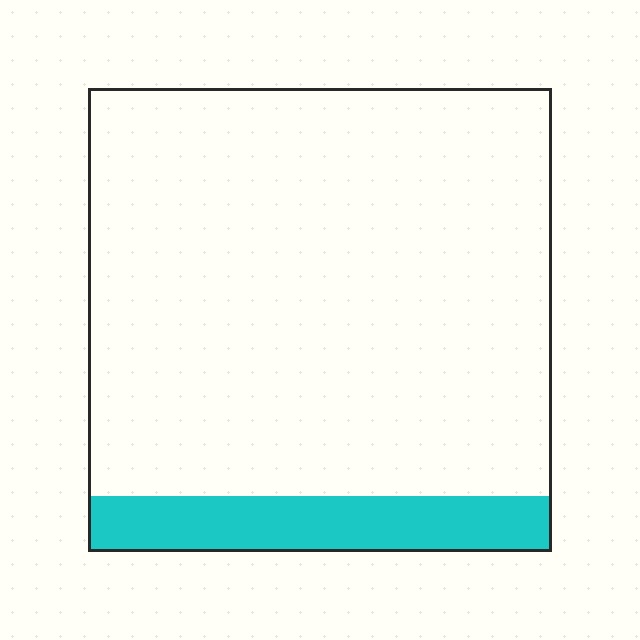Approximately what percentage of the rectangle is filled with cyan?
Approximately 10%.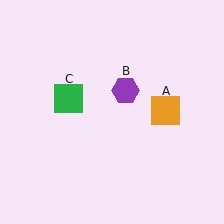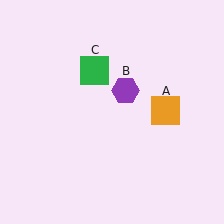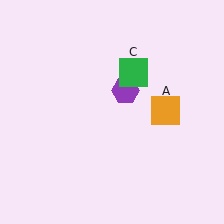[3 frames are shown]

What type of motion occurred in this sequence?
The green square (object C) rotated clockwise around the center of the scene.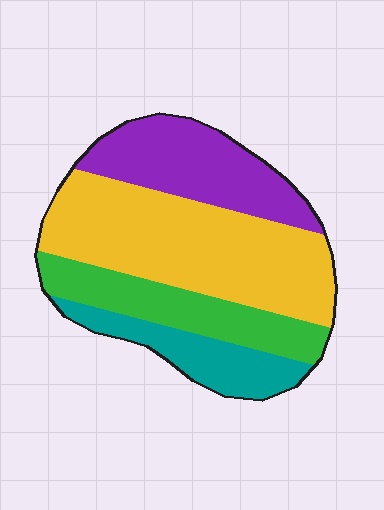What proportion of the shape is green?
Green takes up between a sixth and a third of the shape.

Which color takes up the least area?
Teal, at roughly 15%.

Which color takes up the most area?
Yellow, at roughly 45%.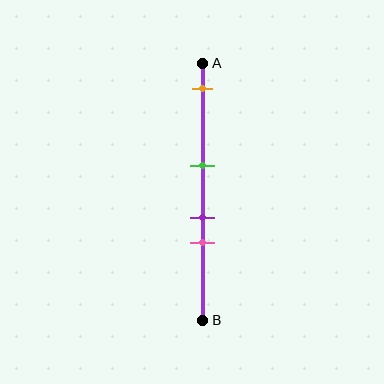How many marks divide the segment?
There are 4 marks dividing the segment.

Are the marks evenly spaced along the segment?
No, the marks are not evenly spaced.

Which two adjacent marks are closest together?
The purple and pink marks are the closest adjacent pair.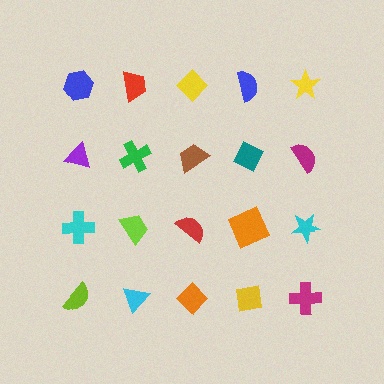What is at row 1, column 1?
A blue hexagon.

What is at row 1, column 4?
A blue semicircle.